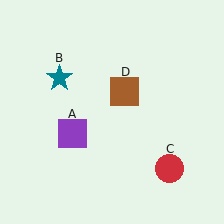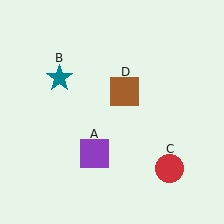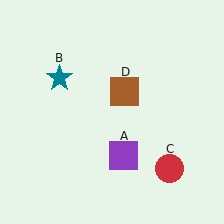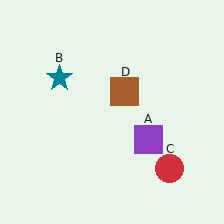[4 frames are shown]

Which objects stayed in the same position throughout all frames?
Teal star (object B) and red circle (object C) and brown square (object D) remained stationary.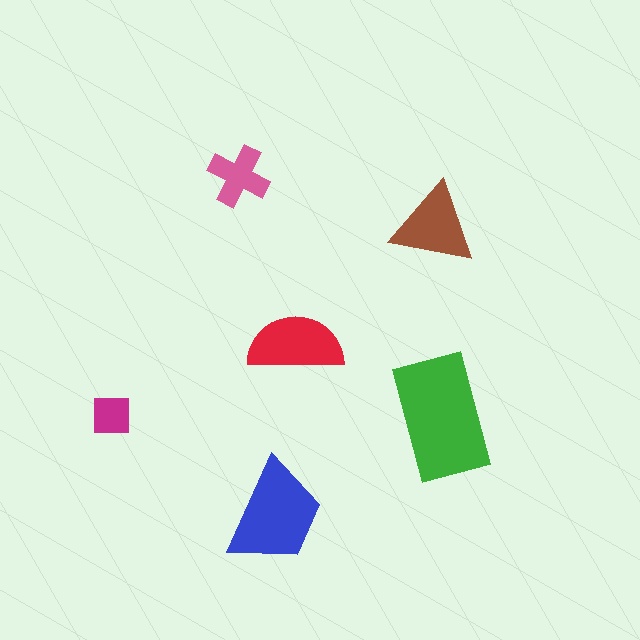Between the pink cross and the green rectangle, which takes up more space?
The green rectangle.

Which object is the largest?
The green rectangle.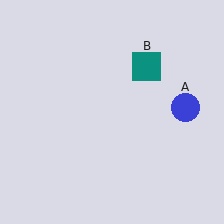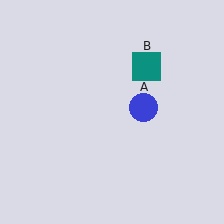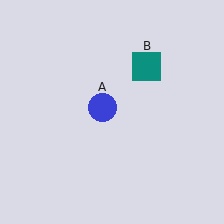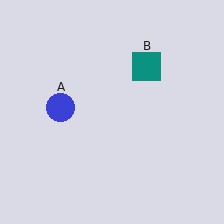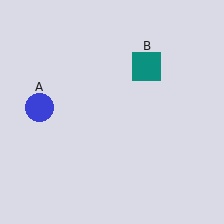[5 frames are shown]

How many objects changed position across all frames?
1 object changed position: blue circle (object A).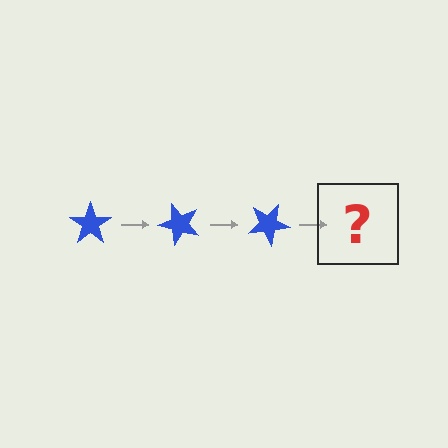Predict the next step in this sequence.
The next step is a blue star rotated 150 degrees.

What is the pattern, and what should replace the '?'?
The pattern is that the star rotates 50 degrees each step. The '?' should be a blue star rotated 150 degrees.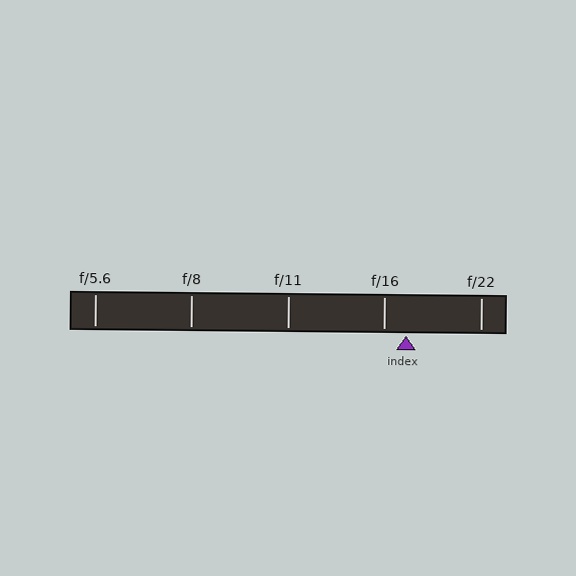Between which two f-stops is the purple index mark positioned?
The index mark is between f/16 and f/22.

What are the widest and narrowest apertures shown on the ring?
The widest aperture shown is f/5.6 and the narrowest is f/22.